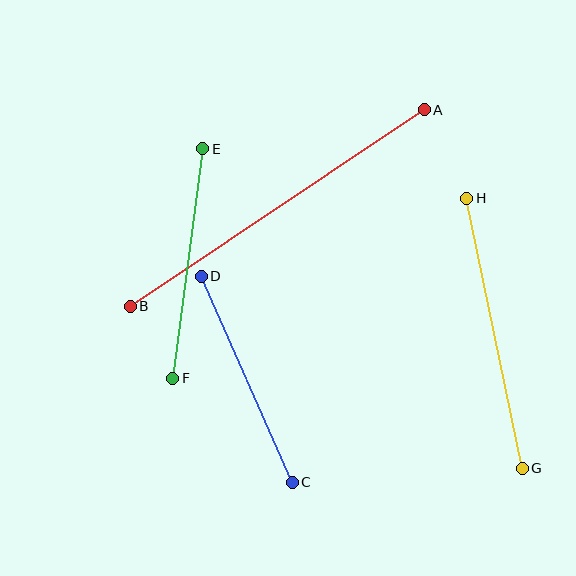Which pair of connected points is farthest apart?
Points A and B are farthest apart.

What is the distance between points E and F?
The distance is approximately 231 pixels.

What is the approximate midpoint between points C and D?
The midpoint is at approximately (247, 379) pixels.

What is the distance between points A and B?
The distance is approximately 354 pixels.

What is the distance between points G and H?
The distance is approximately 276 pixels.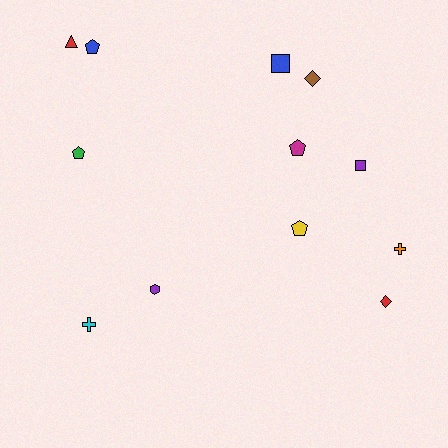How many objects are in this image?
There are 12 objects.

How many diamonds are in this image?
There are 2 diamonds.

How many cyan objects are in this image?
There is 1 cyan object.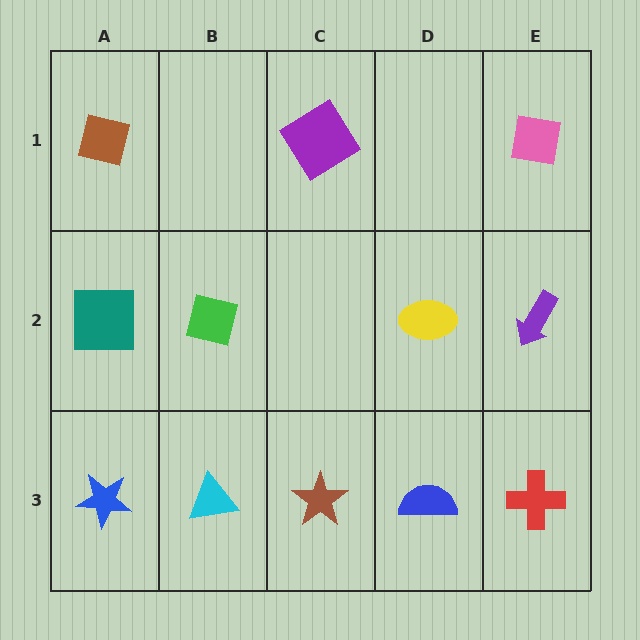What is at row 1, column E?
A pink square.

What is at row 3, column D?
A blue semicircle.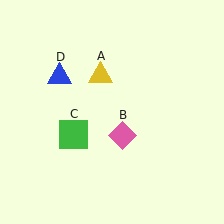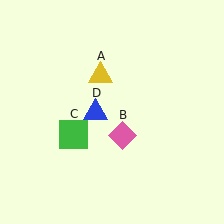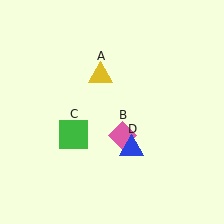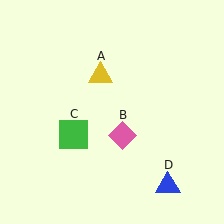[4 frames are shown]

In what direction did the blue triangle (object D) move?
The blue triangle (object D) moved down and to the right.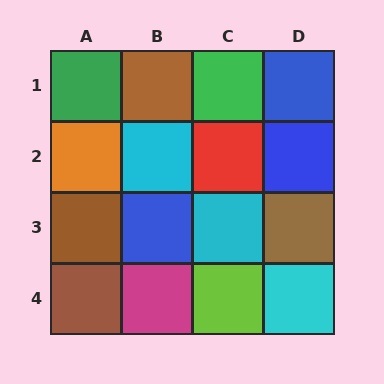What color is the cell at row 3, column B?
Blue.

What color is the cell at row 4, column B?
Magenta.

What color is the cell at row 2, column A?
Orange.